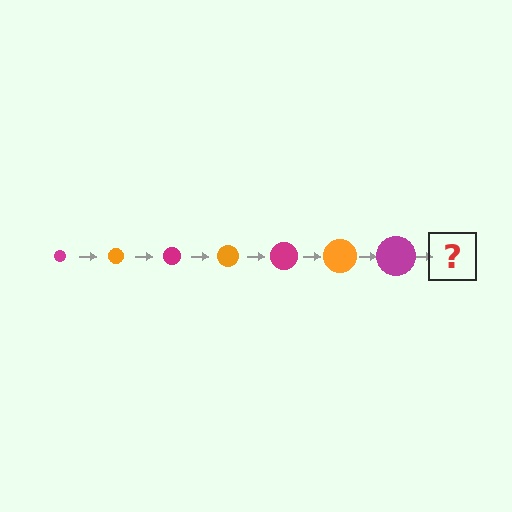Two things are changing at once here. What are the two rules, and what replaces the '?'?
The two rules are that the circle grows larger each step and the color cycles through magenta and orange. The '?' should be an orange circle, larger than the previous one.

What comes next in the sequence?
The next element should be an orange circle, larger than the previous one.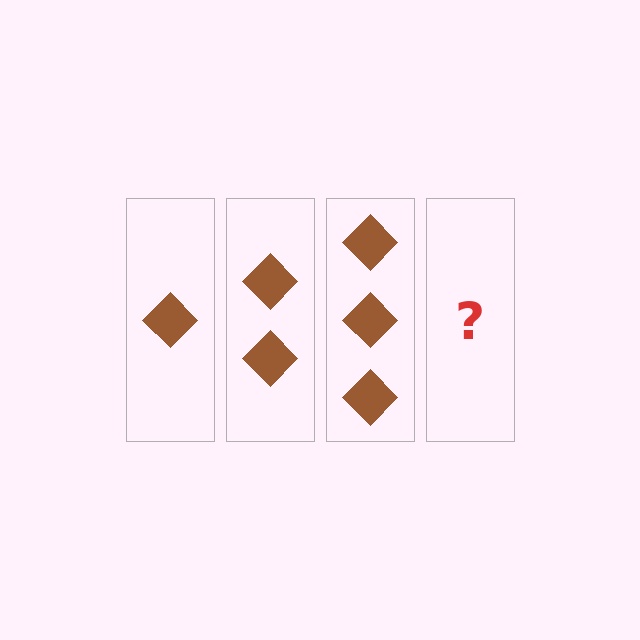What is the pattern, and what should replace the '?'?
The pattern is that each step adds one more diamond. The '?' should be 4 diamonds.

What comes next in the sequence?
The next element should be 4 diamonds.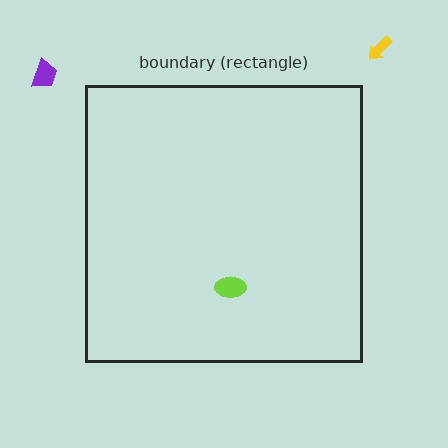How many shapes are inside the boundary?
1 inside, 2 outside.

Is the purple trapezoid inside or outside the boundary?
Outside.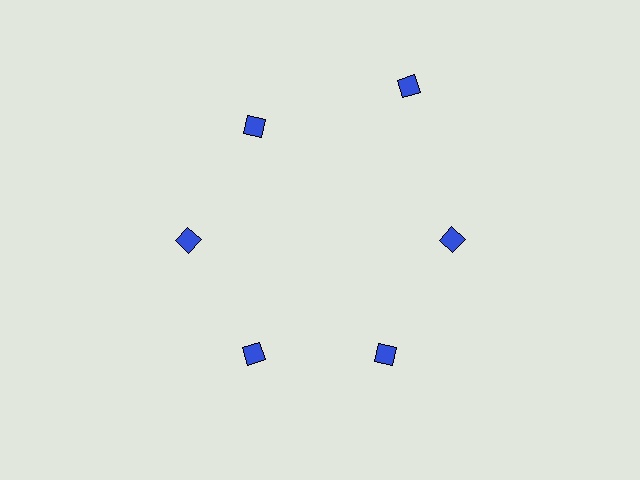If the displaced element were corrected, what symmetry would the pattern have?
It would have 6-fold rotational symmetry — the pattern would map onto itself every 60 degrees.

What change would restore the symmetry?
The symmetry would be restored by moving it inward, back onto the ring so that all 6 diamonds sit at equal angles and equal distance from the center.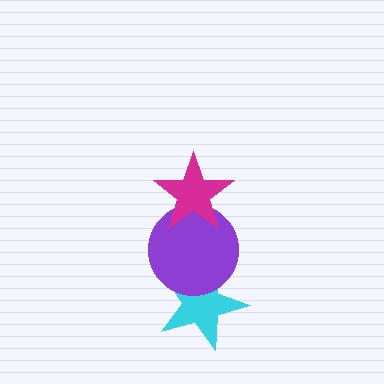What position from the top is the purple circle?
The purple circle is 2nd from the top.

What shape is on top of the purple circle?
The magenta star is on top of the purple circle.